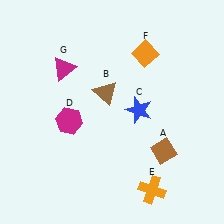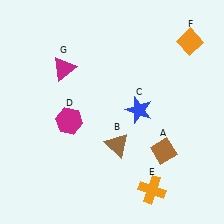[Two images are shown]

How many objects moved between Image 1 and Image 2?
2 objects moved between the two images.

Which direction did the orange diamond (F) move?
The orange diamond (F) moved right.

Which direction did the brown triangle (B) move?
The brown triangle (B) moved down.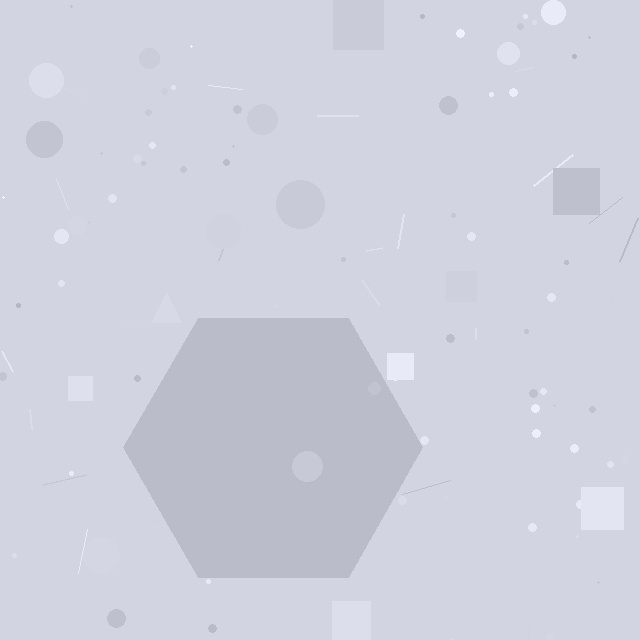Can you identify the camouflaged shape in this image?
The camouflaged shape is a hexagon.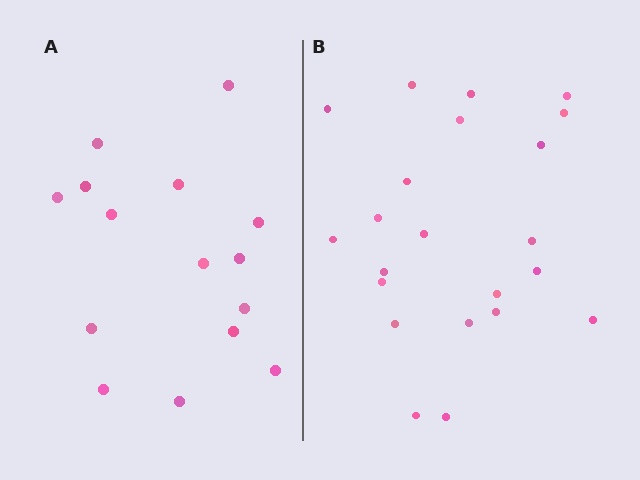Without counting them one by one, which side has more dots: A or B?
Region B (the right region) has more dots.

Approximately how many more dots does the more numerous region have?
Region B has roughly 8 or so more dots than region A.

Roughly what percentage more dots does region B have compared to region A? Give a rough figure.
About 45% more.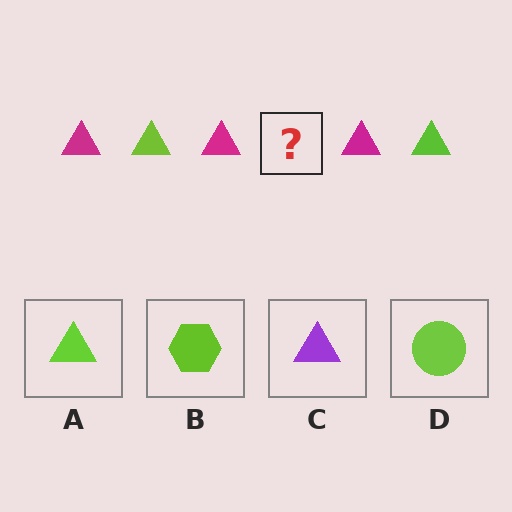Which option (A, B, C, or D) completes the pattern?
A.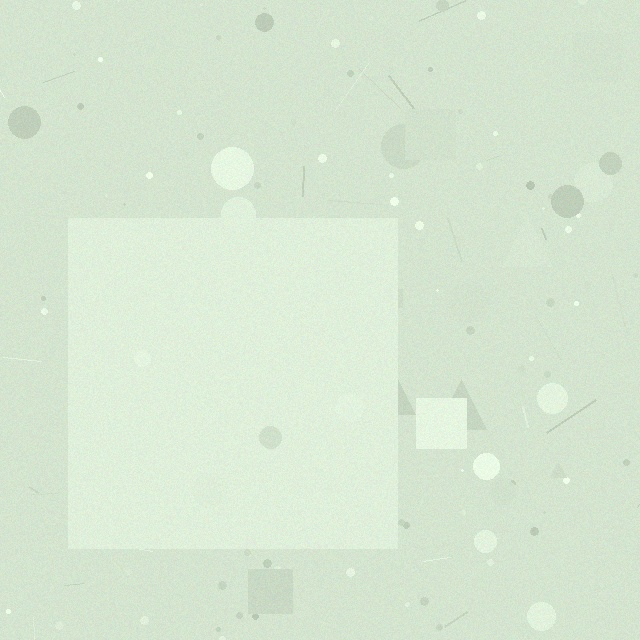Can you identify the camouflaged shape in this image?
The camouflaged shape is a square.